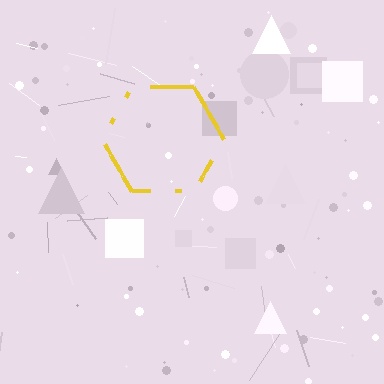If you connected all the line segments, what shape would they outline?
They would outline a hexagon.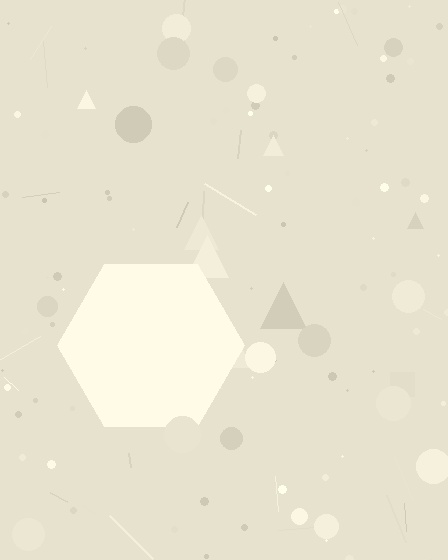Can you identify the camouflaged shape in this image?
The camouflaged shape is a hexagon.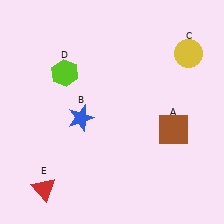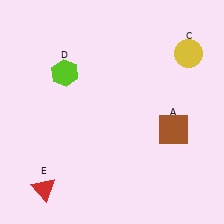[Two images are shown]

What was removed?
The blue star (B) was removed in Image 2.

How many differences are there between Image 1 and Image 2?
There is 1 difference between the two images.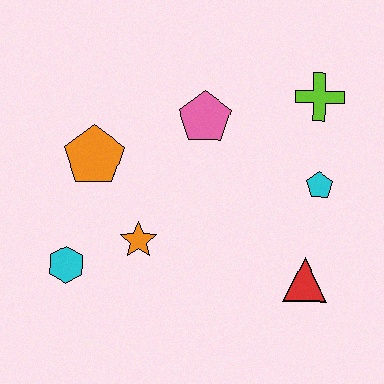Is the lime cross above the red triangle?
Yes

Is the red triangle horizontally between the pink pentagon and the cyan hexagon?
No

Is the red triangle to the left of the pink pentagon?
No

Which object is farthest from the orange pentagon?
The red triangle is farthest from the orange pentagon.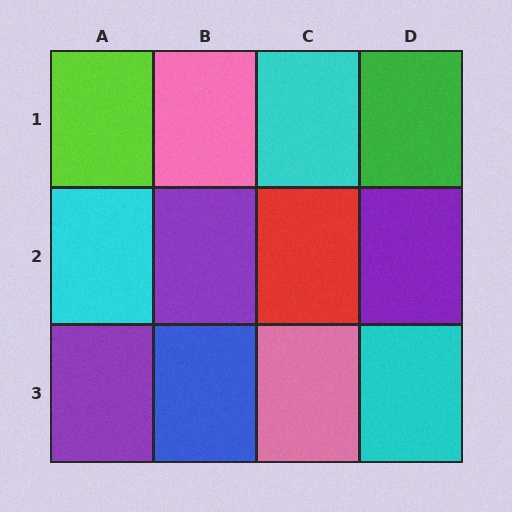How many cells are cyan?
3 cells are cyan.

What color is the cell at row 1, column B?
Pink.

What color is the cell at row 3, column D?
Cyan.